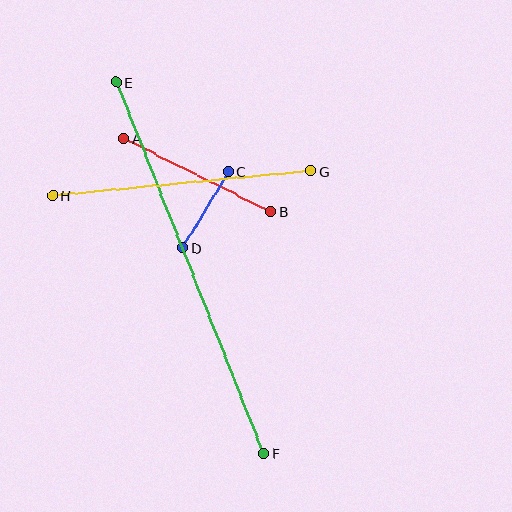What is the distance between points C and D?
The distance is approximately 89 pixels.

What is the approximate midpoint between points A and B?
The midpoint is at approximately (197, 175) pixels.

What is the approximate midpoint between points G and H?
The midpoint is at approximately (182, 184) pixels.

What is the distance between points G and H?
The distance is approximately 259 pixels.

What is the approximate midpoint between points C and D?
The midpoint is at approximately (206, 210) pixels.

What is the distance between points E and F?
The distance is approximately 400 pixels.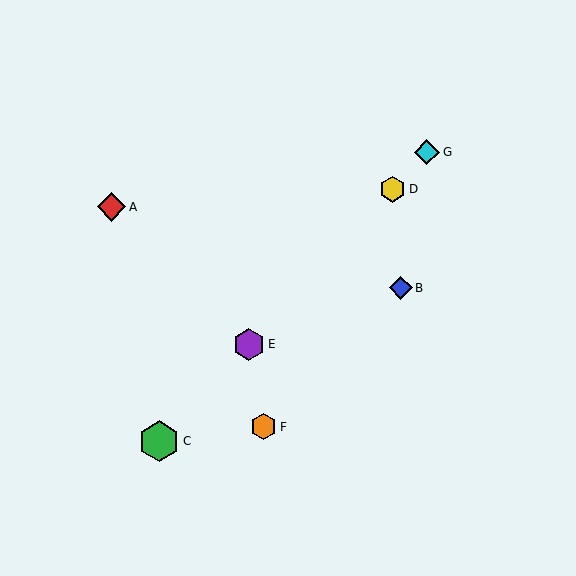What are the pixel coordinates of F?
Object F is at (264, 427).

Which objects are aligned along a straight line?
Objects C, D, E, G are aligned along a straight line.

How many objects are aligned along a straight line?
4 objects (C, D, E, G) are aligned along a straight line.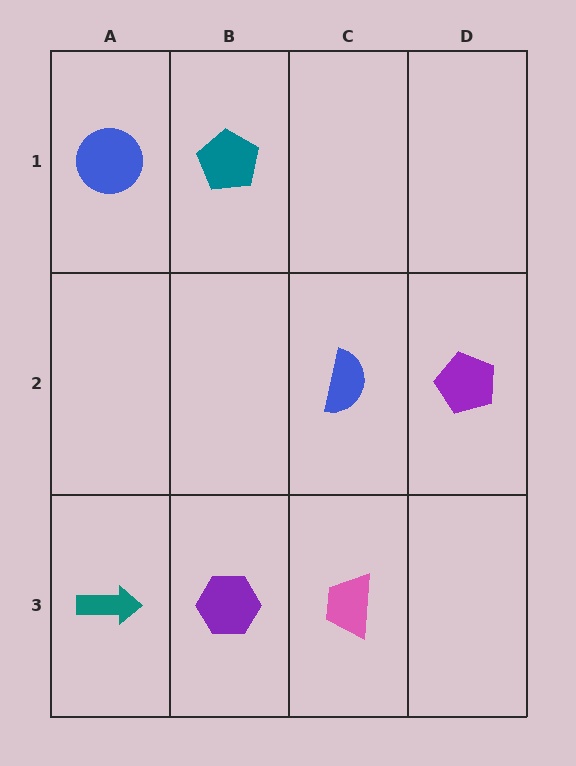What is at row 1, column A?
A blue circle.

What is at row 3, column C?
A pink trapezoid.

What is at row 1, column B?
A teal pentagon.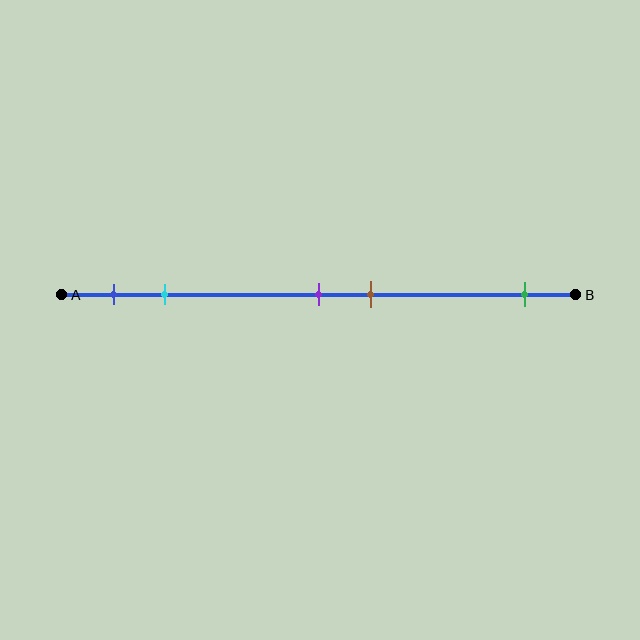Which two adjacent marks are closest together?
The purple and brown marks are the closest adjacent pair.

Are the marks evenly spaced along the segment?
No, the marks are not evenly spaced.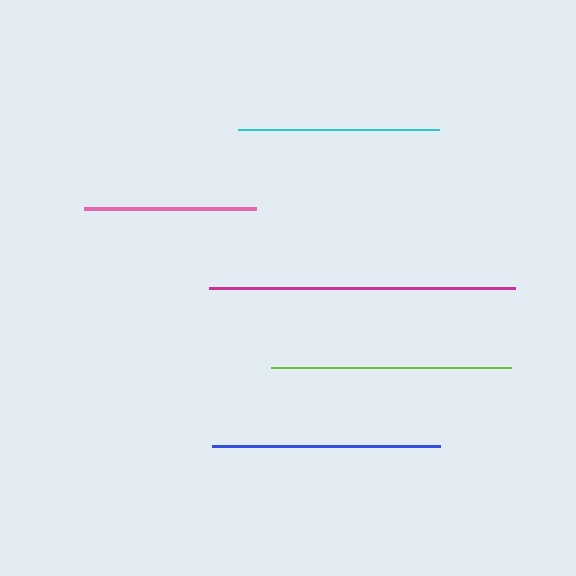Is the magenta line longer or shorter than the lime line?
The magenta line is longer than the lime line.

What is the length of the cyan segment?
The cyan segment is approximately 201 pixels long.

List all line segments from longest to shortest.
From longest to shortest: magenta, lime, blue, cyan, pink.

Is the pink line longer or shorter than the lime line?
The lime line is longer than the pink line.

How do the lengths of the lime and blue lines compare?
The lime and blue lines are approximately the same length.